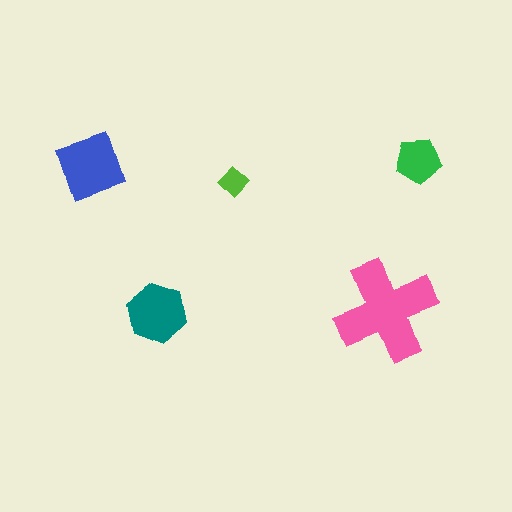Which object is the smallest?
The lime diamond.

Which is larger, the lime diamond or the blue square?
The blue square.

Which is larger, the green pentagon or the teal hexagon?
The teal hexagon.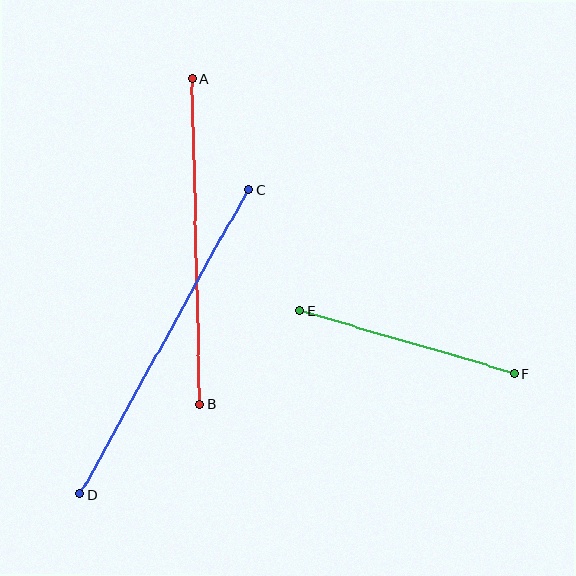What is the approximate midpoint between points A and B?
The midpoint is at approximately (196, 242) pixels.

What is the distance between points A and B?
The distance is approximately 326 pixels.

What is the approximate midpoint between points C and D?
The midpoint is at approximately (164, 342) pixels.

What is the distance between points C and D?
The distance is approximately 348 pixels.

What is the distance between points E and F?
The distance is approximately 224 pixels.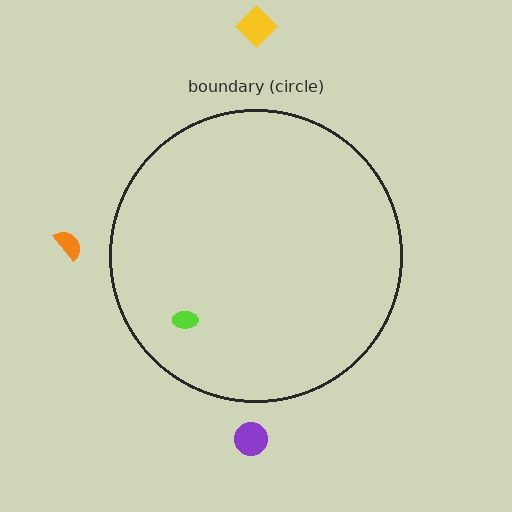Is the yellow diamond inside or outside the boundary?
Outside.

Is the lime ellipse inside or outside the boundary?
Inside.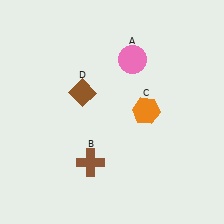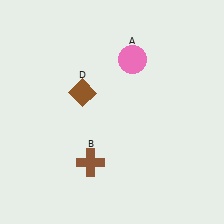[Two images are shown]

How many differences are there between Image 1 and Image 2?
There is 1 difference between the two images.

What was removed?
The orange hexagon (C) was removed in Image 2.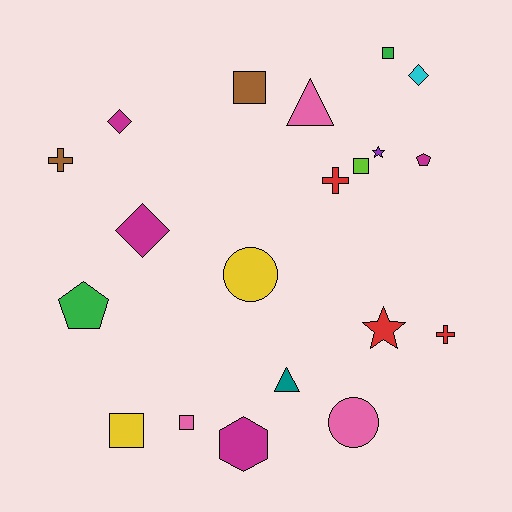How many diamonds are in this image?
There are 3 diamonds.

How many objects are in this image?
There are 20 objects.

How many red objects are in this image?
There are 3 red objects.